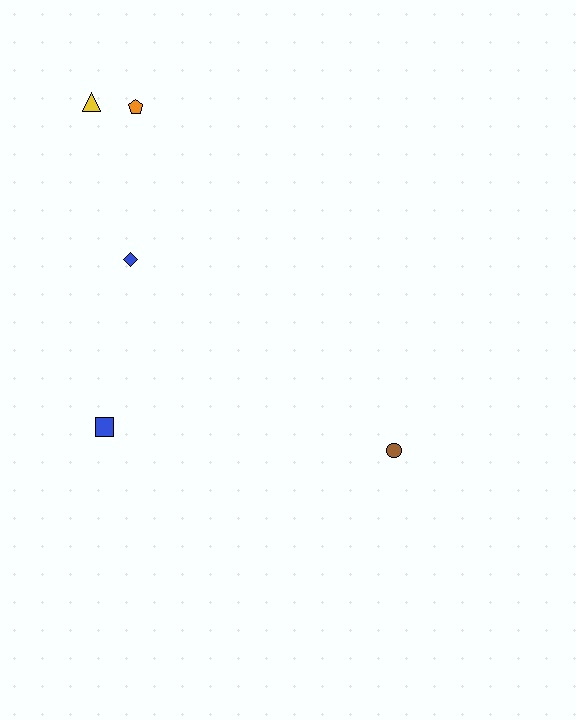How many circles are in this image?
There is 1 circle.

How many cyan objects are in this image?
There are no cyan objects.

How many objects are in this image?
There are 5 objects.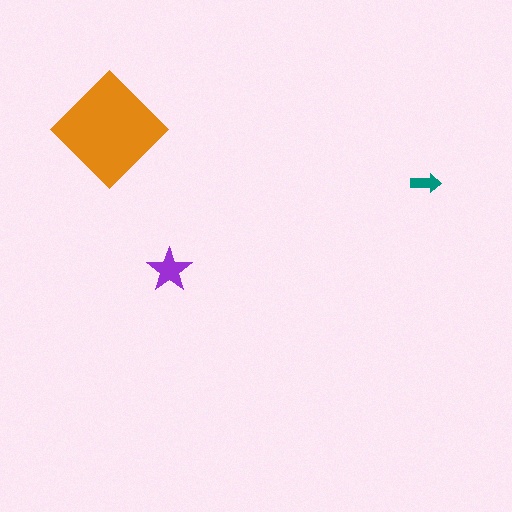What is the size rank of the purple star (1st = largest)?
2nd.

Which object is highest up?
The orange diamond is topmost.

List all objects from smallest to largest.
The teal arrow, the purple star, the orange diamond.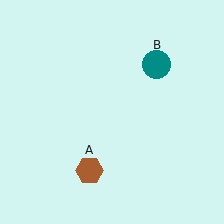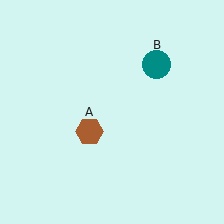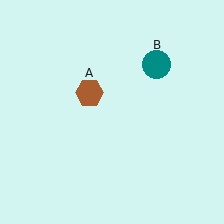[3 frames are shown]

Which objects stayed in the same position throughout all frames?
Teal circle (object B) remained stationary.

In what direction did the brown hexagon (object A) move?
The brown hexagon (object A) moved up.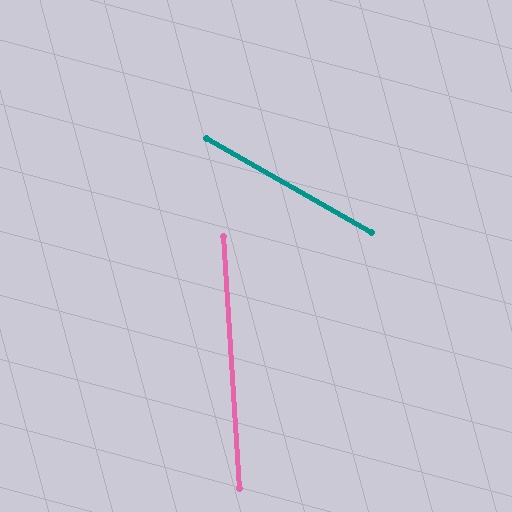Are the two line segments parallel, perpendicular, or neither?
Neither parallel nor perpendicular — they differ by about 57°.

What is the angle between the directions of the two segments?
Approximately 57 degrees.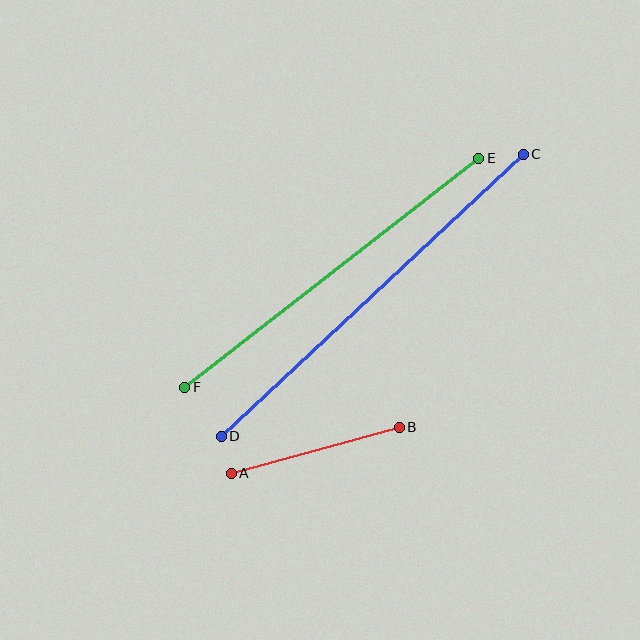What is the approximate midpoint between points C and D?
The midpoint is at approximately (372, 295) pixels.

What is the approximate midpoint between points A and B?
The midpoint is at approximately (315, 450) pixels.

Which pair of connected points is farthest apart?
Points C and D are farthest apart.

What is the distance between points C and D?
The distance is approximately 413 pixels.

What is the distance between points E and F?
The distance is approximately 372 pixels.